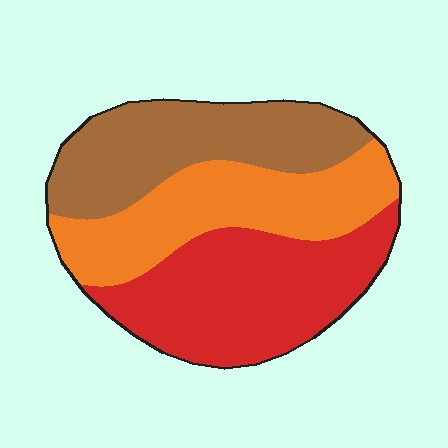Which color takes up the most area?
Red, at roughly 40%.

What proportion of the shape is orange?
Orange covers about 30% of the shape.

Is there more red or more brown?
Red.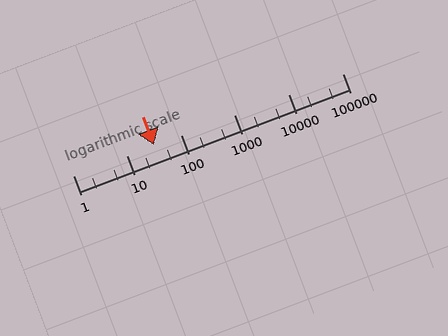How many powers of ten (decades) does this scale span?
The scale spans 5 decades, from 1 to 100000.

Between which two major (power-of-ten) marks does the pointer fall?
The pointer is between 10 and 100.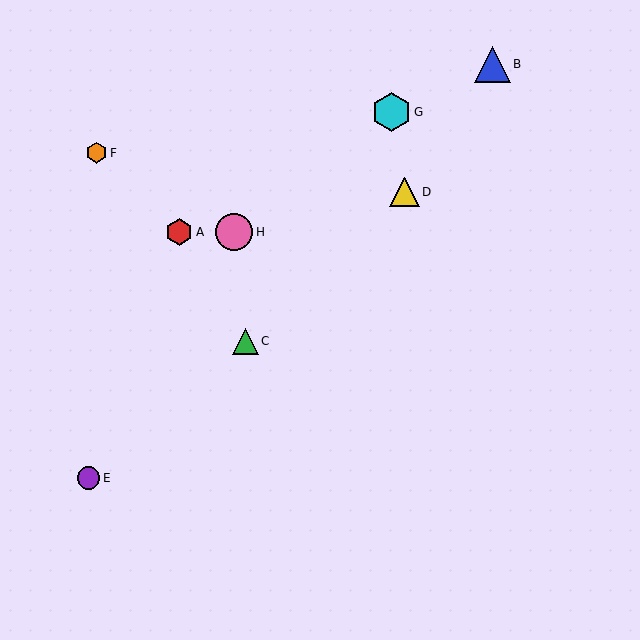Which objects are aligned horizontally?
Objects A, H are aligned horizontally.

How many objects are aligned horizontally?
2 objects (A, H) are aligned horizontally.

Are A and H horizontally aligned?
Yes, both are at y≈232.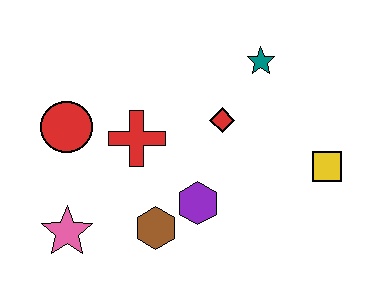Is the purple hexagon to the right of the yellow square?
No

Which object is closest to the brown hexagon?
The purple hexagon is closest to the brown hexagon.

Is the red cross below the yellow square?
No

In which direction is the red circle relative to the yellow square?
The red circle is to the left of the yellow square.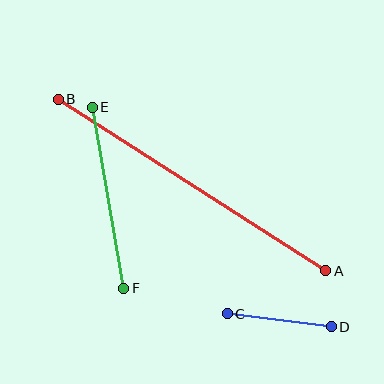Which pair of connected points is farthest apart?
Points A and B are farthest apart.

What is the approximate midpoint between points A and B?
The midpoint is at approximately (192, 185) pixels.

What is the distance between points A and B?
The distance is approximately 318 pixels.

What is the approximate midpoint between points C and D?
The midpoint is at approximately (279, 320) pixels.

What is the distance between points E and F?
The distance is approximately 184 pixels.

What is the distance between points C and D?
The distance is approximately 105 pixels.